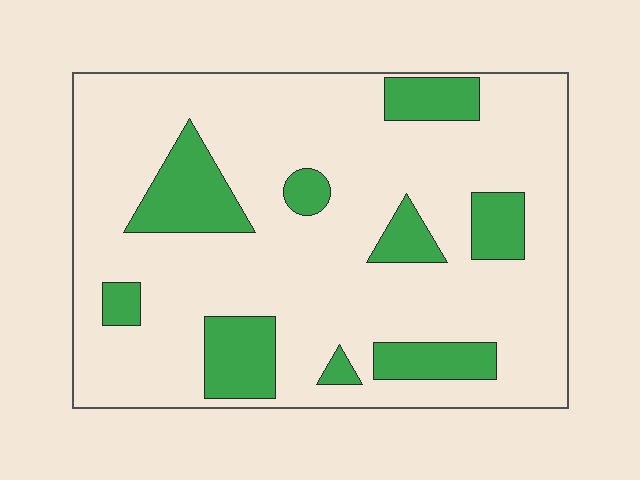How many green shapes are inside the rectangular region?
9.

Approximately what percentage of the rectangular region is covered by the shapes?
Approximately 20%.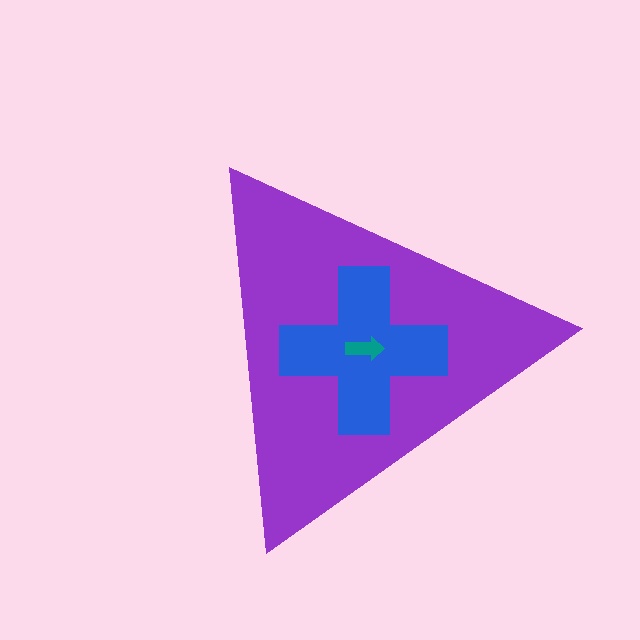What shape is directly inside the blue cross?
The teal arrow.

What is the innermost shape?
The teal arrow.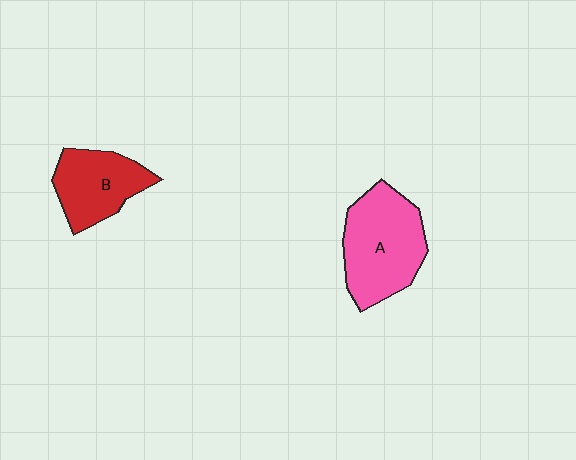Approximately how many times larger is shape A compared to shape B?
Approximately 1.4 times.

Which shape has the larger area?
Shape A (pink).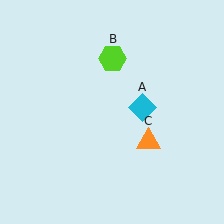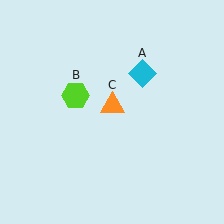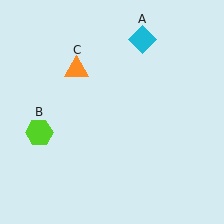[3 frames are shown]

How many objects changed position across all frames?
3 objects changed position: cyan diamond (object A), lime hexagon (object B), orange triangle (object C).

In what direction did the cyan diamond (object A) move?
The cyan diamond (object A) moved up.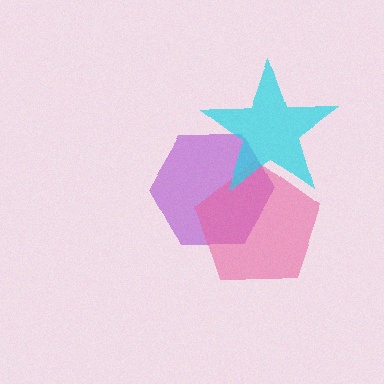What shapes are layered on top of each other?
The layered shapes are: a purple hexagon, a pink pentagon, a cyan star.